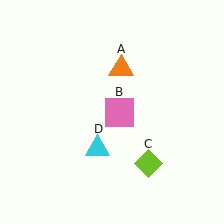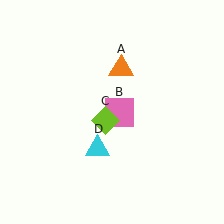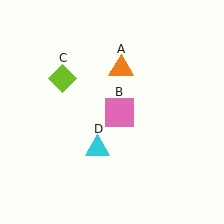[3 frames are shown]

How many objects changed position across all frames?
1 object changed position: lime diamond (object C).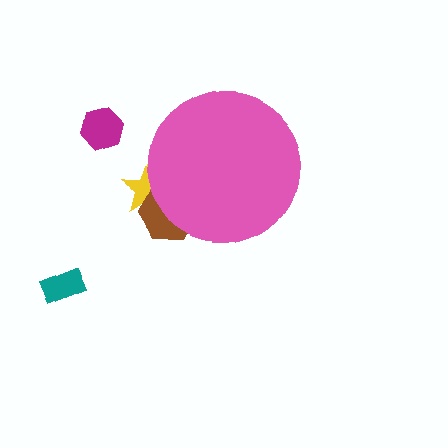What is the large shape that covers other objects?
A pink circle.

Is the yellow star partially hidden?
Yes, the yellow star is partially hidden behind the pink circle.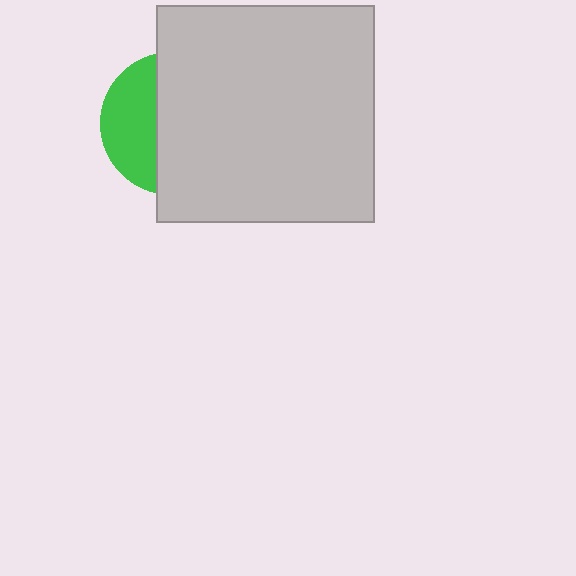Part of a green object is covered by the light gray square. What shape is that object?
It is a circle.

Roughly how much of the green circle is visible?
A small part of it is visible (roughly 36%).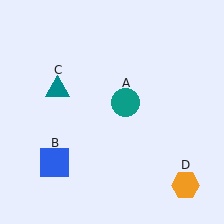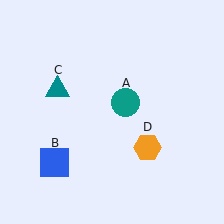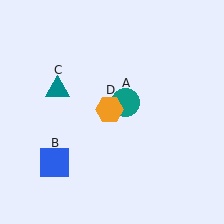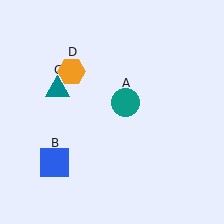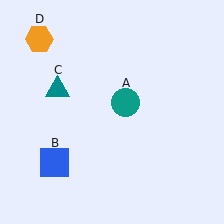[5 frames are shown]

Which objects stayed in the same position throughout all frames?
Teal circle (object A) and blue square (object B) and teal triangle (object C) remained stationary.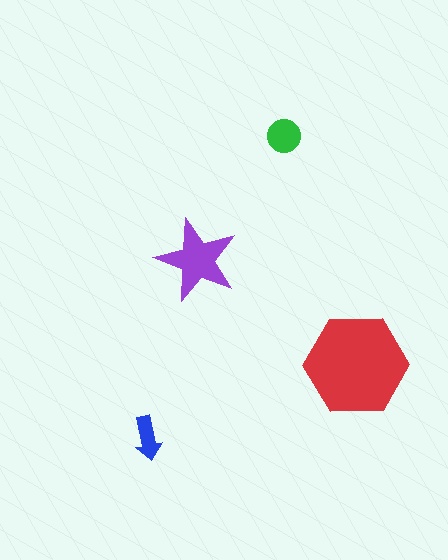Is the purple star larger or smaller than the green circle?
Larger.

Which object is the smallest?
The blue arrow.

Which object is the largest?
The red hexagon.